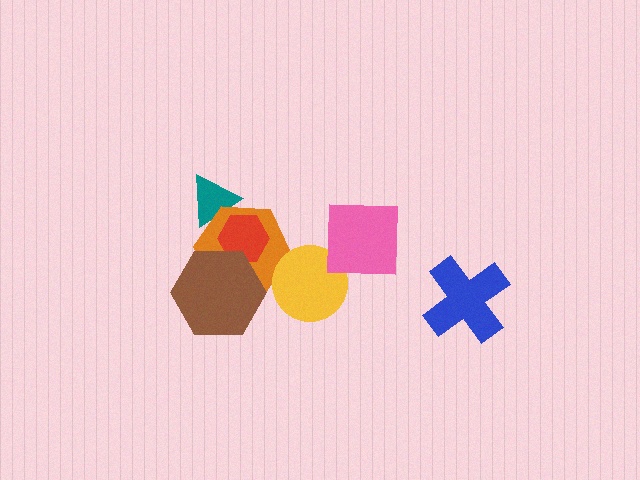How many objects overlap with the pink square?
1 object overlaps with the pink square.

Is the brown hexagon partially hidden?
No, no other shape covers it.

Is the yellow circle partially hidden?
Yes, it is partially covered by another shape.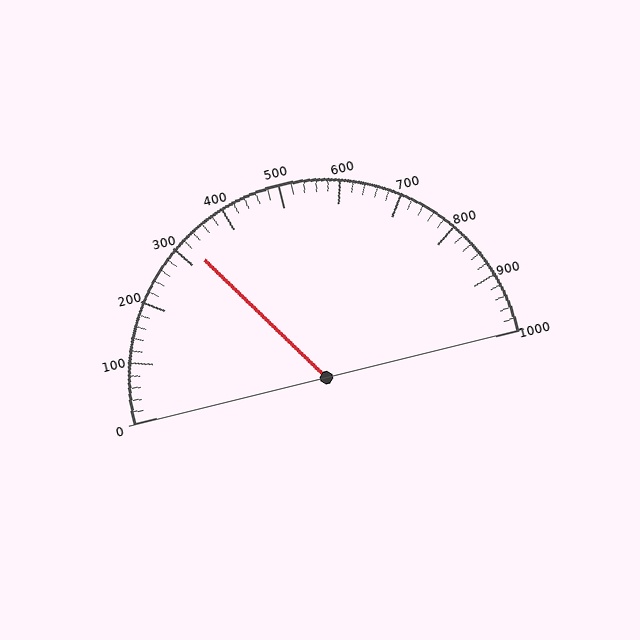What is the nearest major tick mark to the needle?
The nearest major tick mark is 300.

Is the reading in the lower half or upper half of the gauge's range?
The reading is in the lower half of the range (0 to 1000).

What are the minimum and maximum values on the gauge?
The gauge ranges from 0 to 1000.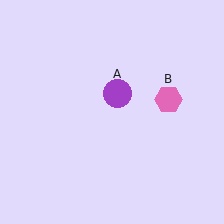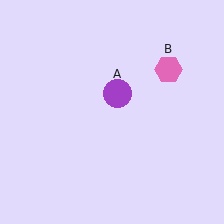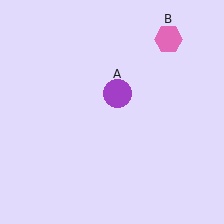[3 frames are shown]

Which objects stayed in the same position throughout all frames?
Purple circle (object A) remained stationary.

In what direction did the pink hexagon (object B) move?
The pink hexagon (object B) moved up.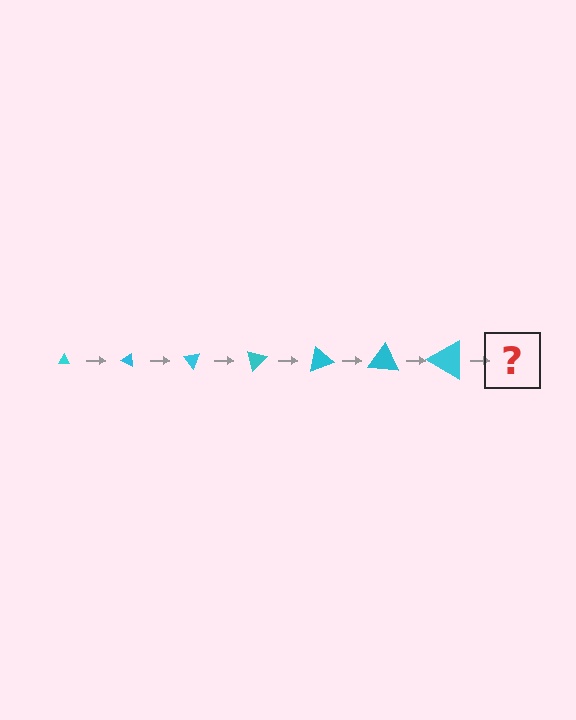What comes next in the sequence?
The next element should be a triangle, larger than the previous one and rotated 175 degrees from the start.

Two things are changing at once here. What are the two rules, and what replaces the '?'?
The two rules are that the triangle grows larger each step and it rotates 25 degrees each step. The '?' should be a triangle, larger than the previous one and rotated 175 degrees from the start.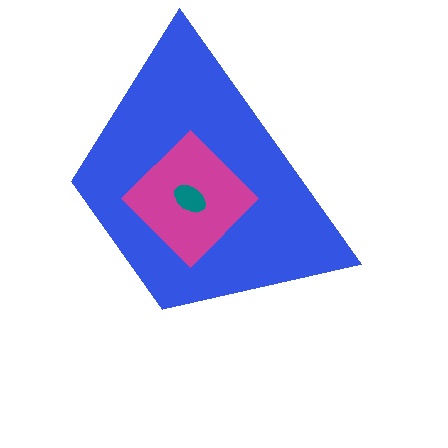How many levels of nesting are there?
3.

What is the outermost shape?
The blue trapezoid.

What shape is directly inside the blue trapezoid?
The magenta diamond.